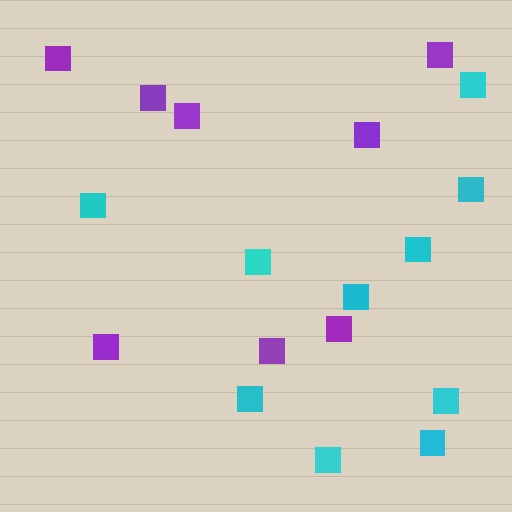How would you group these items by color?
There are 2 groups: one group of cyan squares (10) and one group of purple squares (8).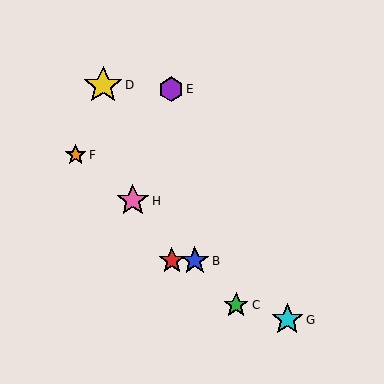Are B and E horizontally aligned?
No, B is at y≈261 and E is at y≈89.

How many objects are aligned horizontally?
2 objects (A, B) are aligned horizontally.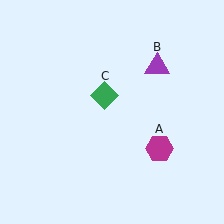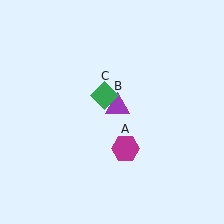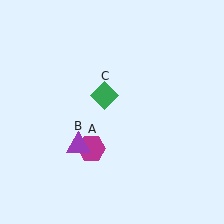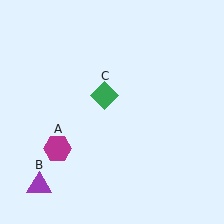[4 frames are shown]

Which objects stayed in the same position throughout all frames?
Green diamond (object C) remained stationary.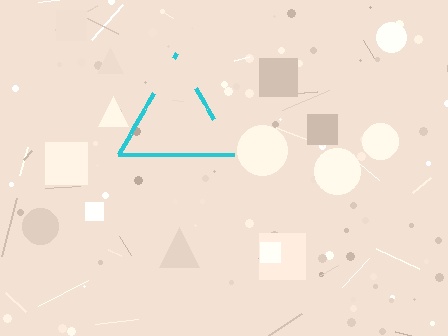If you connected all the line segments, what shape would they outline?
They would outline a triangle.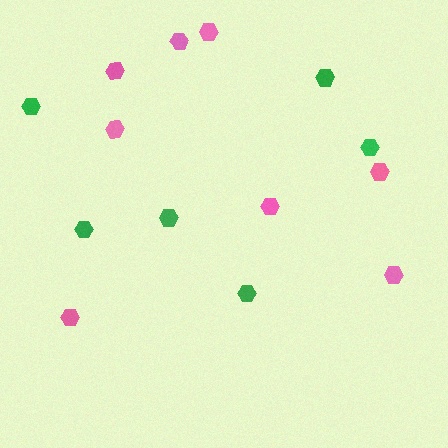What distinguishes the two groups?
There are 2 groups: one group of pink hexagons (8) and one group of green hexagons (6).